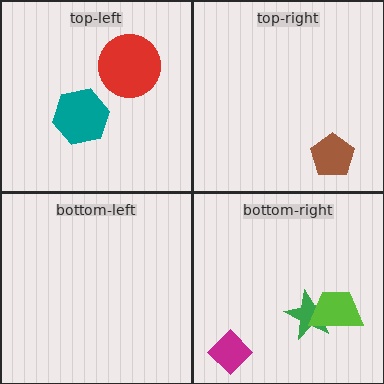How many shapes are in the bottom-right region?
3.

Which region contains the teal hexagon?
The top-left region.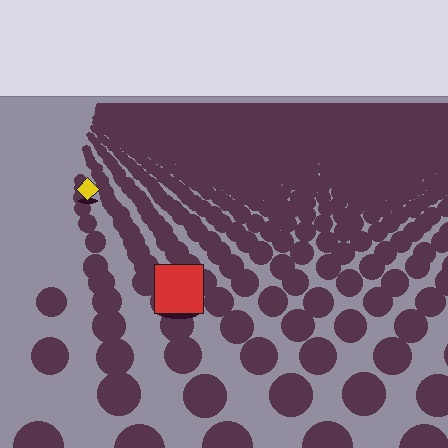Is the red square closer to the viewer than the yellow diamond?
Yes. The red square is closer — you can tell from the texture gradient: the ground texture is coarser near it.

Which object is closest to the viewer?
The red square is closest. The texture marks near it are larger and more spread out.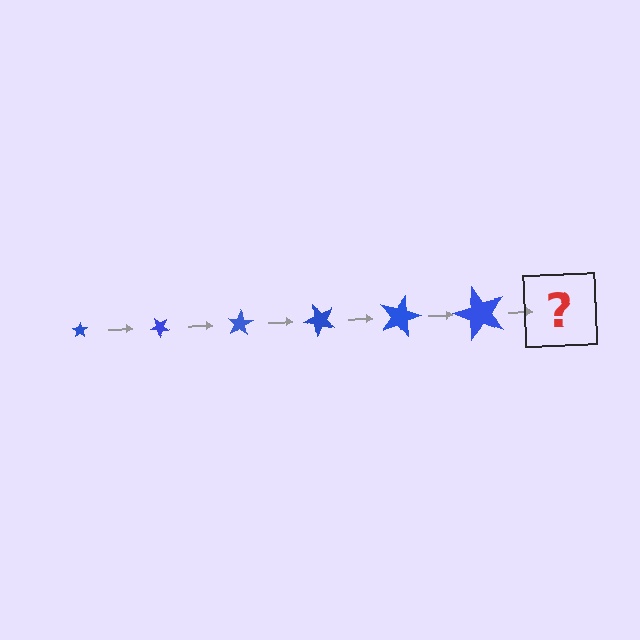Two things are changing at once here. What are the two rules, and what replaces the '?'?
The two rules are that the star grows larger each step and it rotates 40 degrees each step. The '?' should be a star, larger than the previous one and rotated 240 degrees from the start.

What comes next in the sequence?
The next element should be a star, larger than the previous one and rotated 240 degrees from the start.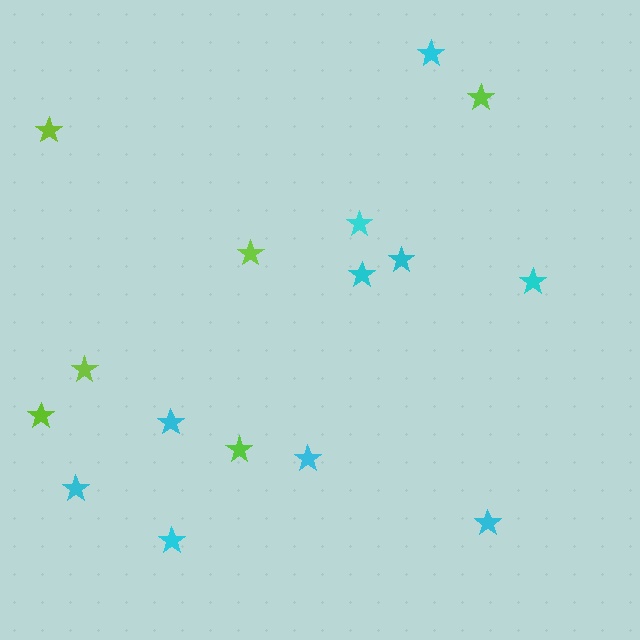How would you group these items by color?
There are 2 groups: one group of lime stars (6) and one group of cyan stars (10).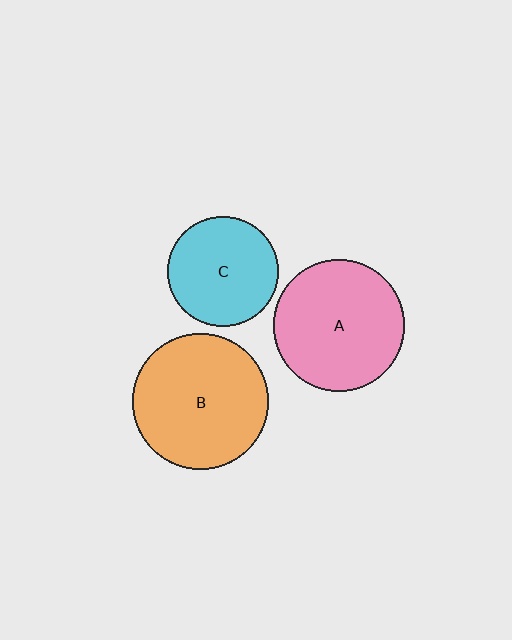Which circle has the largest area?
Circle B (orange).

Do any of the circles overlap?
No, none of the circles overlap.